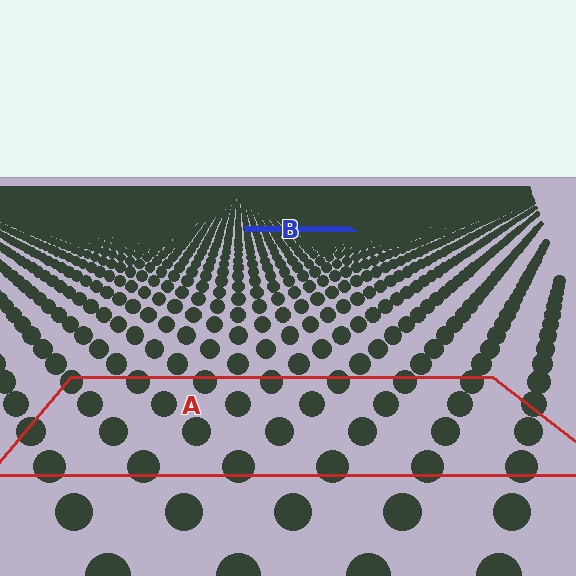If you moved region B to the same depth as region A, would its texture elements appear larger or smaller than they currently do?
They would appear larger. At a closer depth, the same texture elements are projected at a bigger on-screen size.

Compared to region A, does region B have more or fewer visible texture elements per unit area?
Region B has more texture elements per unit area — they are packed more densely because it is farther away.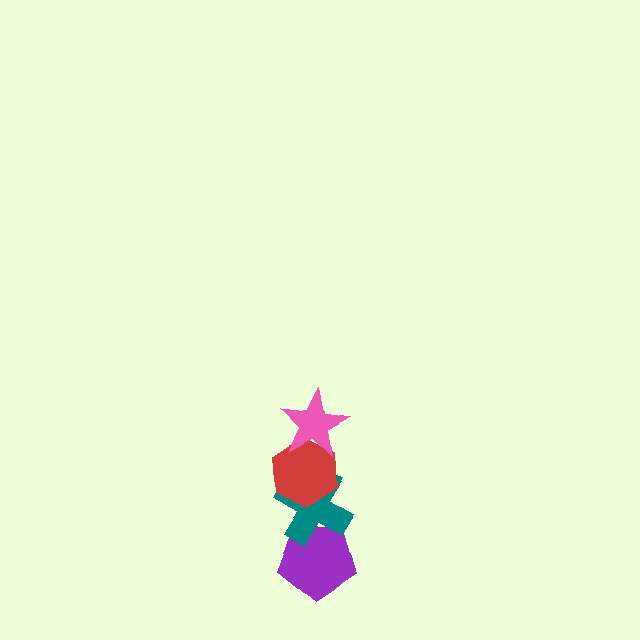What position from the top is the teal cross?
The teal cross is 3rd from the top.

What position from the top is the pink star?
The pink star is 1st from the top.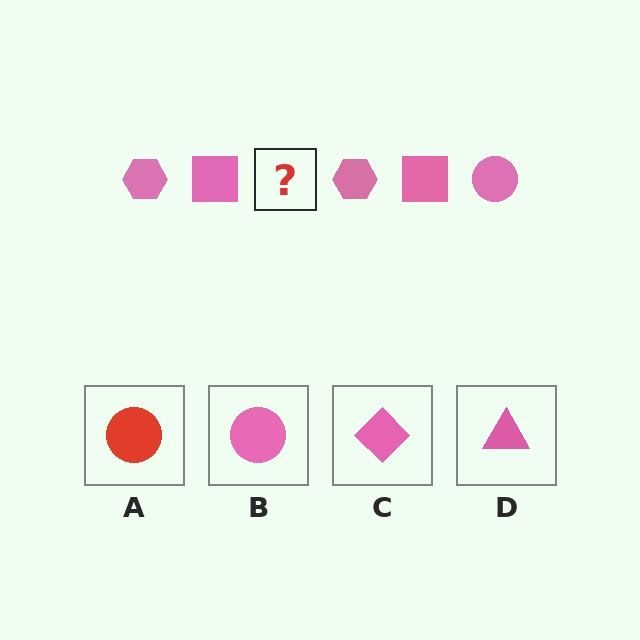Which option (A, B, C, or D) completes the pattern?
B.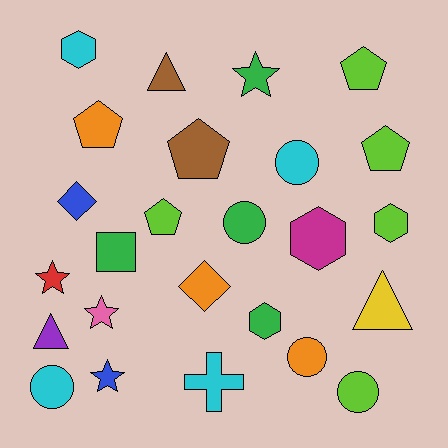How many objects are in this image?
There are 25 objects.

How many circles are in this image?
There are 5 circles.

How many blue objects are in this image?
There are 2 blue objects.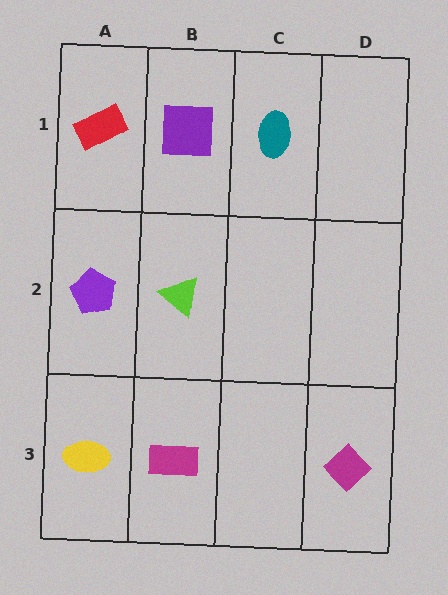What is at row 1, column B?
A purple square.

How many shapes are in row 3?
3 shapes.